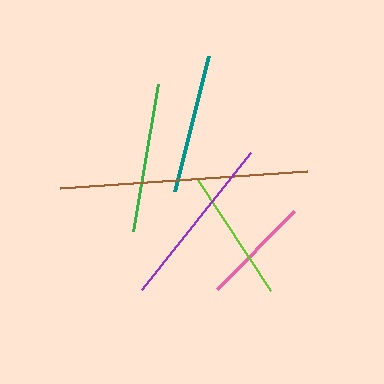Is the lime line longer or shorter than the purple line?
The purple line is longer than the lime line.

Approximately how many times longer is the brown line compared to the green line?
The brown line is approximately 1.7 times the length of the green line.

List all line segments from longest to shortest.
From longest to shortest: brown, purple, green, teal, lime, pink.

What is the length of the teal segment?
The teal segment is approximately 139 pixels long.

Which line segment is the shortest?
The pink line is the shortest at approximately 109 pixels.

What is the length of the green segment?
The green segment is approximately 149 pixels long.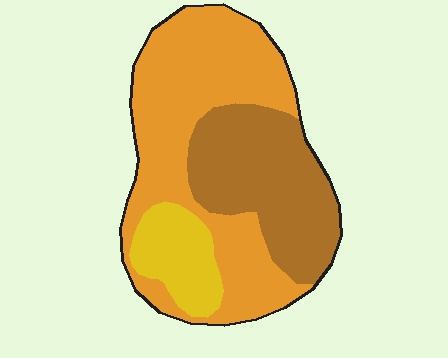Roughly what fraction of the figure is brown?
Brown covers around 35% of the figure.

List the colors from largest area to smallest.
From largest to smallest: orange, brown, yellow.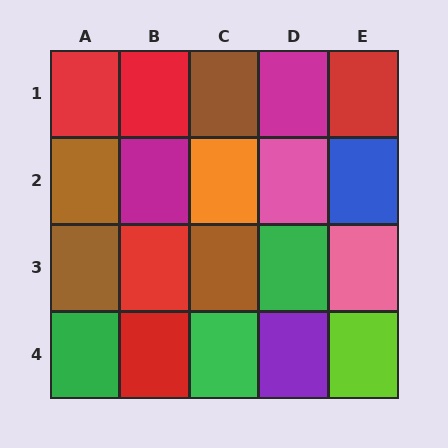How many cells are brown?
4 cells are brown.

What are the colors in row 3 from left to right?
Brown, red, brown, green, pink.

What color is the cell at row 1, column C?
Brown.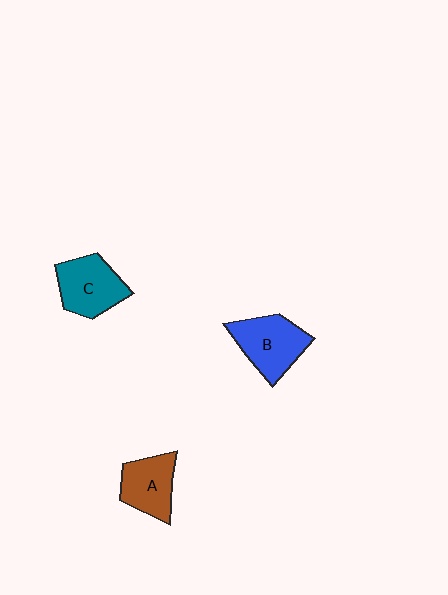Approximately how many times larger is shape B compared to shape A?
Approximately 1.2 times.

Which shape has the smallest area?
Shape A (brown).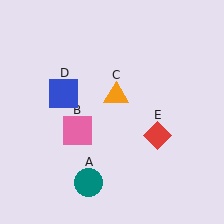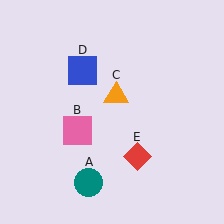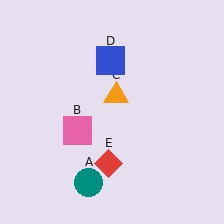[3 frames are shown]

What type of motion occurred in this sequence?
The blue square (object D), red diamond (object E) rotated clockwise around the center of the scene.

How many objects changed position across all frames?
2 objects changed position: blue square (object D), red diamond (object E).